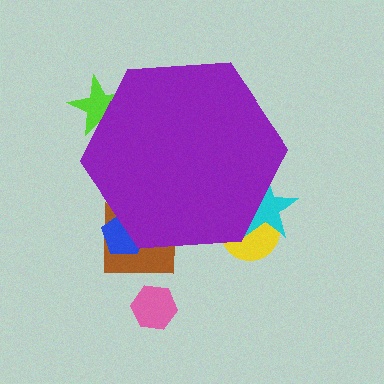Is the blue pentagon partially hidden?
Yes, the blue pentagon is partially hidden behind the purple hexagon.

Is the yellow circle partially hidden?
Yes, the yellow circle is partially hidden behind the purple hexagon.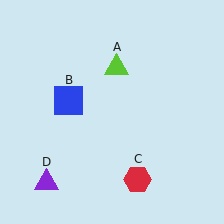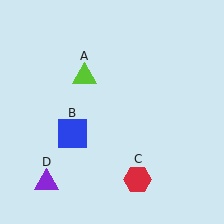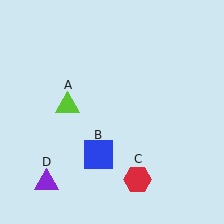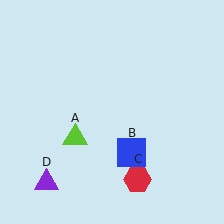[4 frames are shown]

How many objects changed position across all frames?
2 objects changed position: lime triangle (object A), blue square (object B).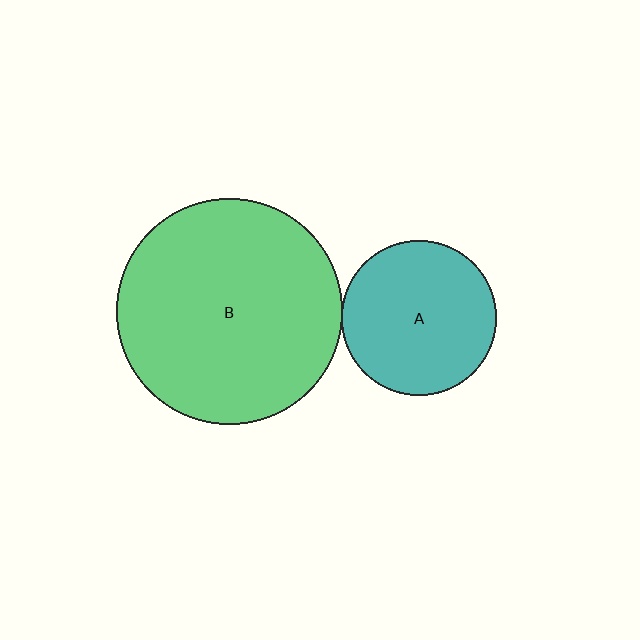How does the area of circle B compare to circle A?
Approximately 2.1 times.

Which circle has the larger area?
Circle B (green).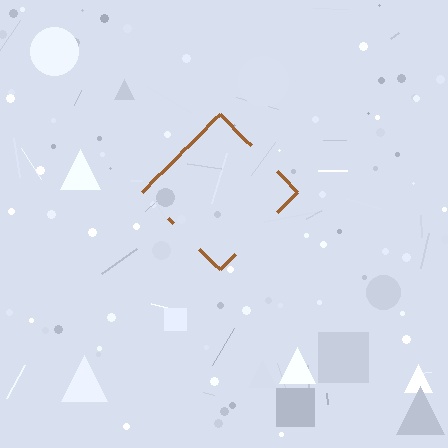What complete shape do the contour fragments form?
The contour fragments form a diamond.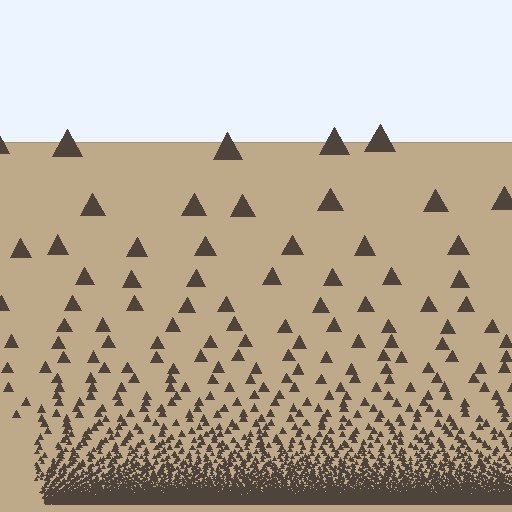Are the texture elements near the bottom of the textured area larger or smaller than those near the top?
Smaller. The gradient is inverted — elements near the bottom are smaller and denser.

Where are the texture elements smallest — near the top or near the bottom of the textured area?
Near the bottom.